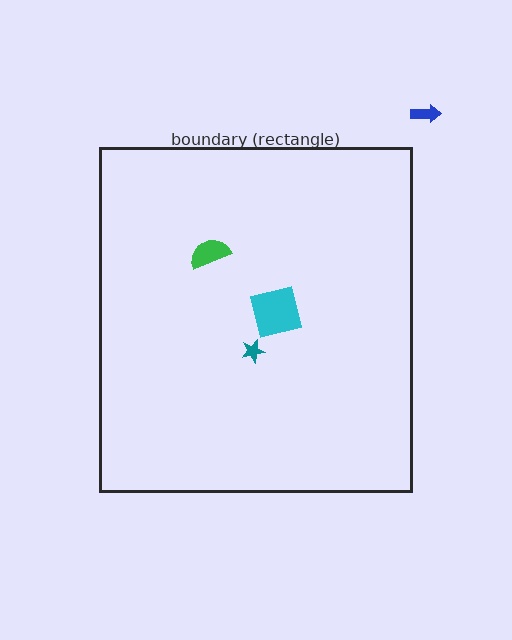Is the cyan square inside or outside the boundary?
Inside.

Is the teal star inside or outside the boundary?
Inside.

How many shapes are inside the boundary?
3 inside, 1 outside.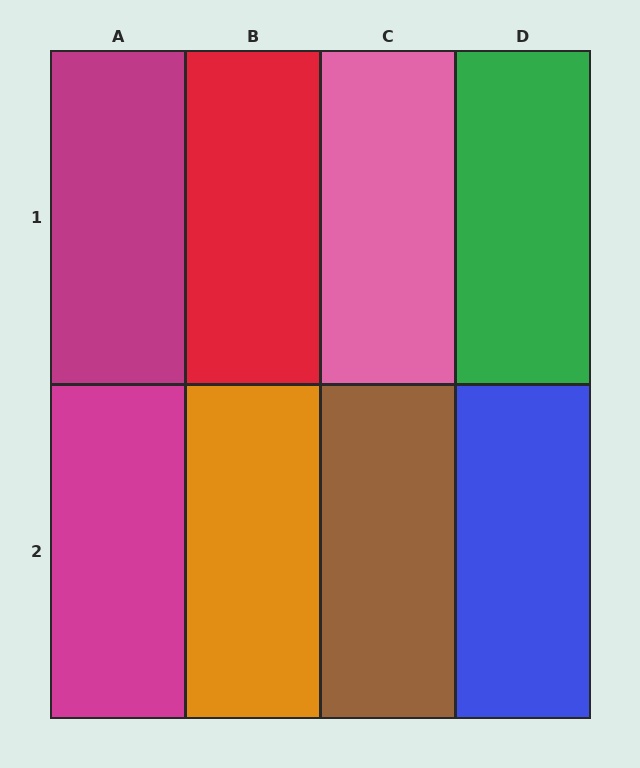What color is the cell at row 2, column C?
Brown.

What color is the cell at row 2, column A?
Magenta.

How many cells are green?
1 cell is green.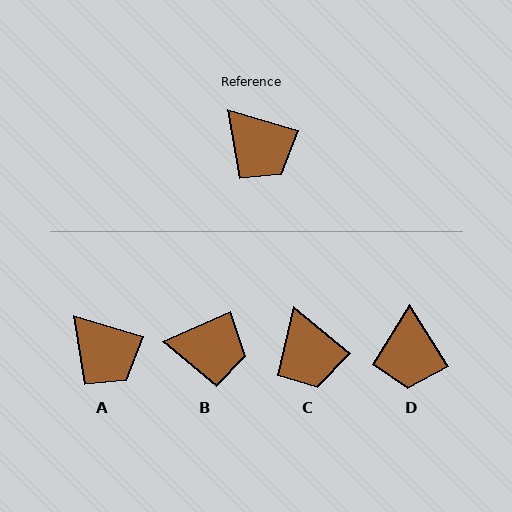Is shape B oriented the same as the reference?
No, it is off by about 41 degrees.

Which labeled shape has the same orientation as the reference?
A.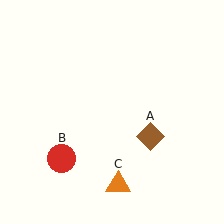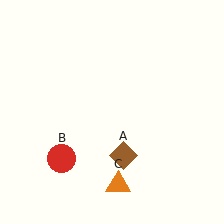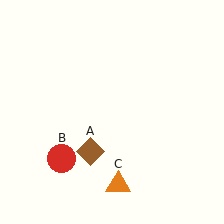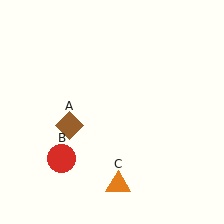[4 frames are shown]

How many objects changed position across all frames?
1 object changed position: brown diamond (object A).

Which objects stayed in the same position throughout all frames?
Red circle (object B) and orange triangle (object C) remained stationary.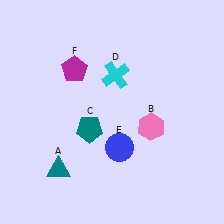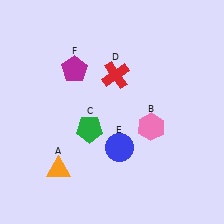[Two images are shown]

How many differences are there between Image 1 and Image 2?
There are 3 differences between the two images.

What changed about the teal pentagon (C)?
In Image 1, C is teal. In Image 2, it changed to green.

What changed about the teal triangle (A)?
In Image 1, A is teal. In Image 2, it changed to orange.